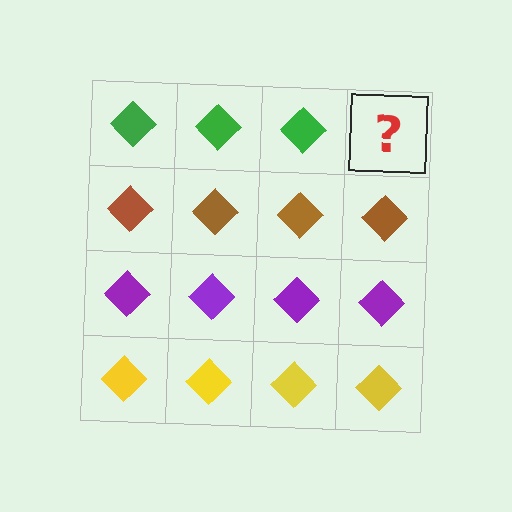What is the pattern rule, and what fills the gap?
The rule is that each row has a consistent color. The gap should be filled with a green diamond.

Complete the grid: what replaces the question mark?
The question mark should be replaced with a green diamond.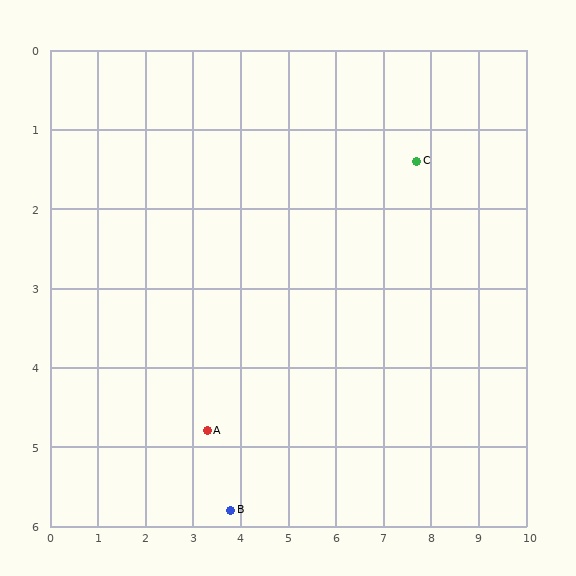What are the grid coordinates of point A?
Point A is at approximately (3.3, 4.8).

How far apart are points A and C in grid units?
Points A and C are about 5.6 grid units apart.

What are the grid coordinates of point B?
Point B is at approximately (3.8, 5.8).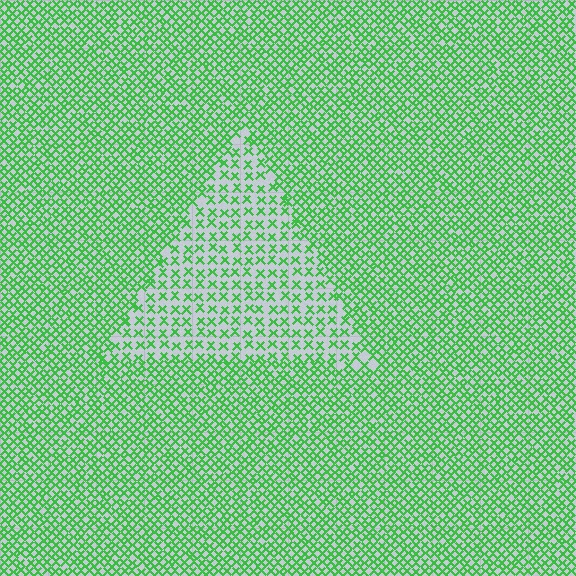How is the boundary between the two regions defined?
The boundary is defined by a change in element density (approximately 2.0x ratio). All elements are the same color, size, and shape.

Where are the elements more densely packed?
The elements are more densely packed outside the triangle boundary.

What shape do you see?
I see a triangle.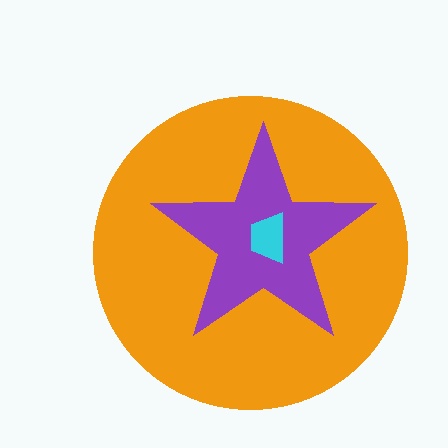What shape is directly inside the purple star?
The cyan trapezoid.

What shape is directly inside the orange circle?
The purple star.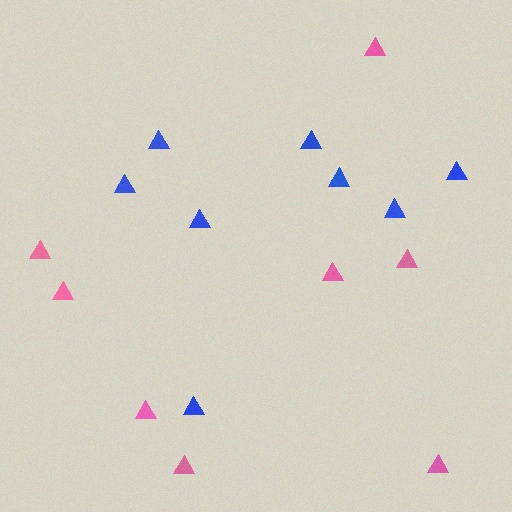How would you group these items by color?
There are 2 groups: one group of blue triangles (8) and one group of pink triangles (8).